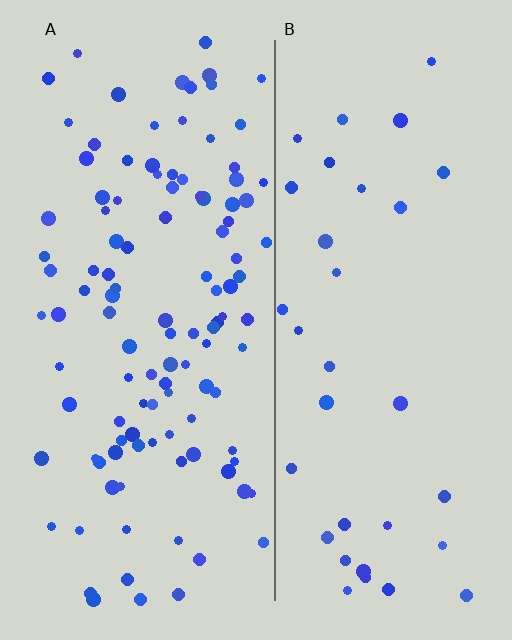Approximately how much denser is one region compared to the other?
Approximately 3.2× — region A over region B.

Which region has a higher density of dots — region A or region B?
A (the left).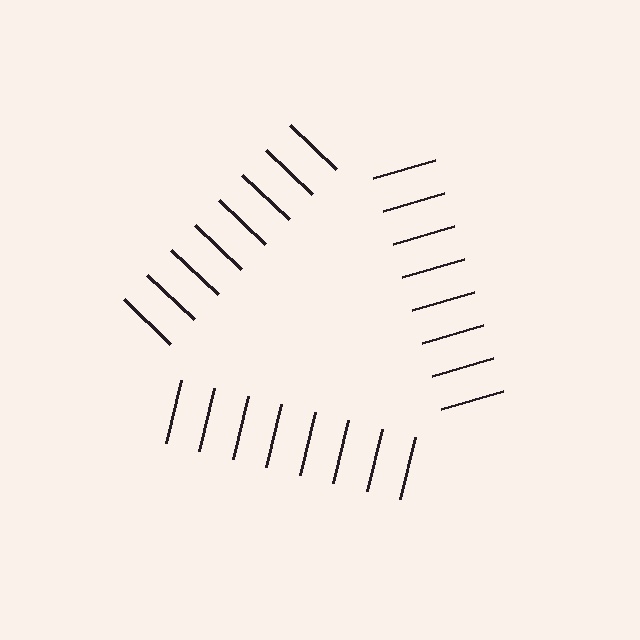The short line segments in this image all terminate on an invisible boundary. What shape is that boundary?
An illusory triangle — the line segments terminate on its edges but no continuous stroke is drawn.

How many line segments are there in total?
24 — 8 along each of the 3 edges.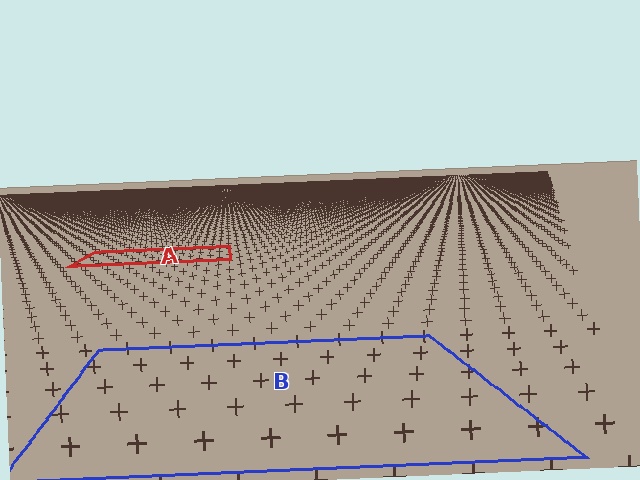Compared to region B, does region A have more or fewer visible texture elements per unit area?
Region A has more texture elements per unit area — they are packed more densely because it is farther away.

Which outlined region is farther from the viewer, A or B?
Region A is farther from the viewer — the texture elements inside it appear smaller and more densely packed.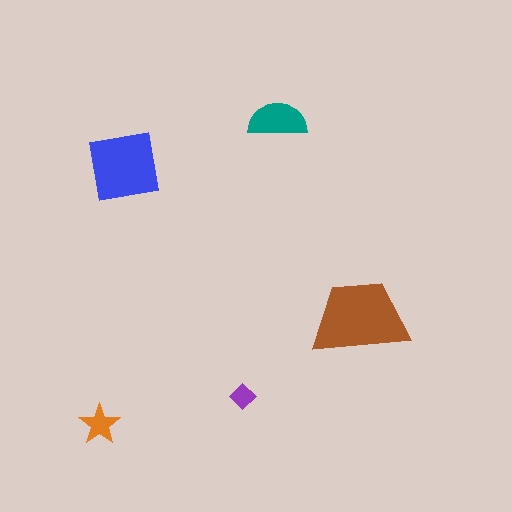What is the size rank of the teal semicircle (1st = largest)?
3rd.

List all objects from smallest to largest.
The purple diamond, the orange star, the teal semicircle, the blue square, the brown trapezoid.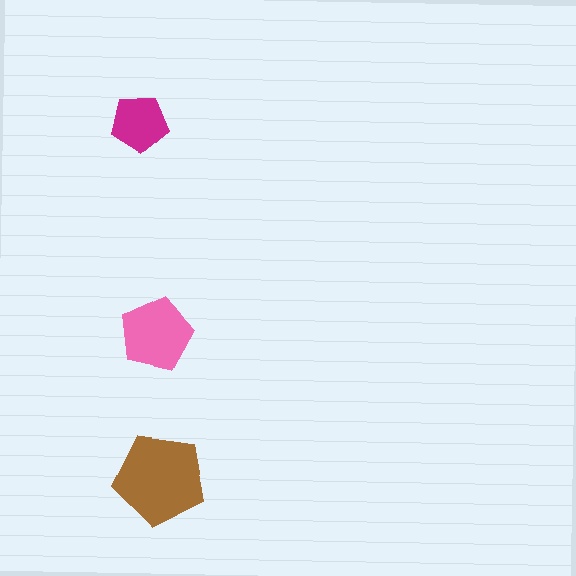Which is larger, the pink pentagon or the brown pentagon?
The brown one.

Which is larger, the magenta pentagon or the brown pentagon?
The brown one.